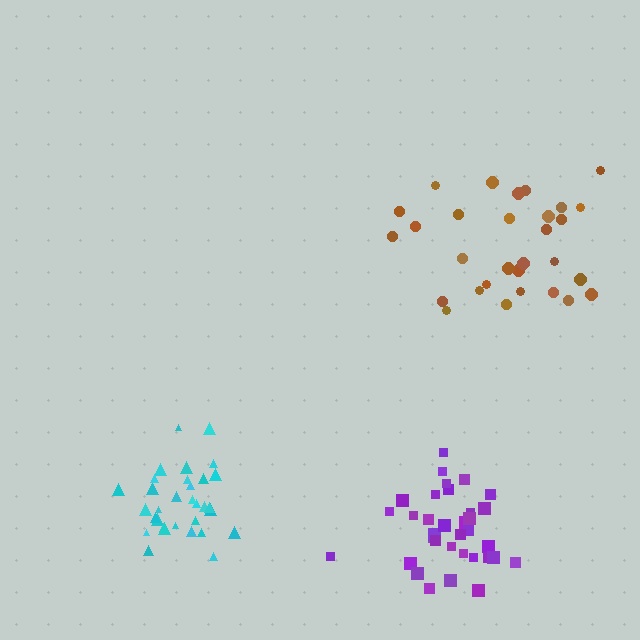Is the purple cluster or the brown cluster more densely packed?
Purple.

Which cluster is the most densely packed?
Cyan.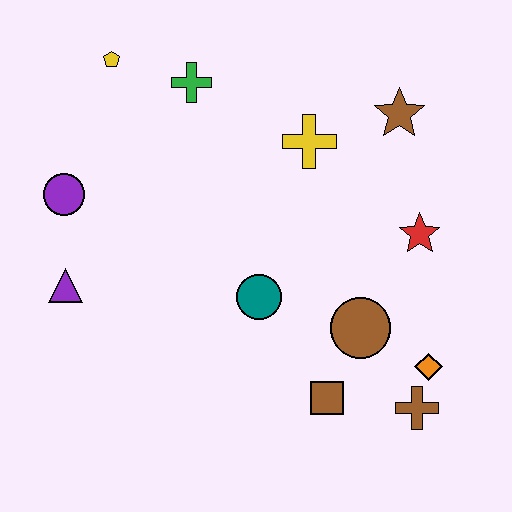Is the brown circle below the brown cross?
No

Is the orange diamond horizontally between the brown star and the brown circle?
No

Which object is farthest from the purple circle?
The brown cross is farthest from the purple circle.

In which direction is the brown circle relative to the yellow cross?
The brown circle is below the yellow cross.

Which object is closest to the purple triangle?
The purple circle is closest to the purple triangle.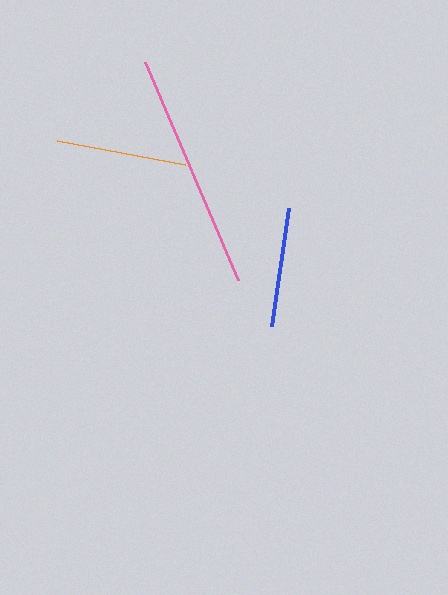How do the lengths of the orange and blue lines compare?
The orange and blue lines are approximately the same length.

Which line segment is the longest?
The pink line is the longest at approximately 236 pixels.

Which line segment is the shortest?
The blue line is the shortest at approximately 119 pixels.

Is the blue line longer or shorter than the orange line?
The orange line is longer than the blue line.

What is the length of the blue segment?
The blue segment is approximately 119 pixels long.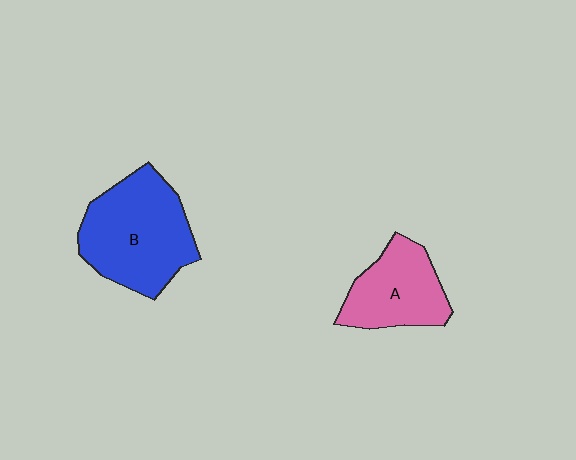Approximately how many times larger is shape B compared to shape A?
Approximately 1.5 times.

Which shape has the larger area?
Shape B (blue).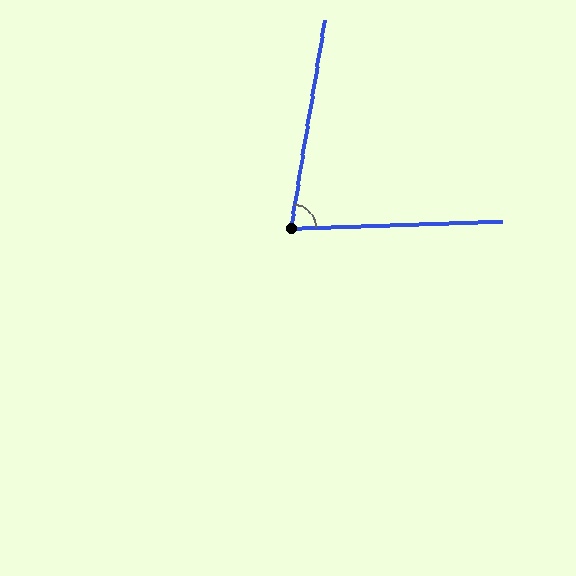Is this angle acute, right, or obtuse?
It is acute.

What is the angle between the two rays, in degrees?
Approximately 79 degrees.